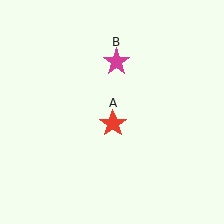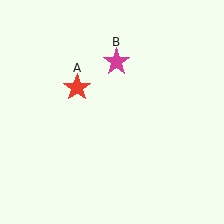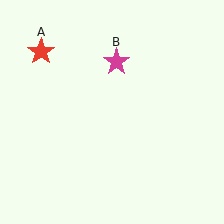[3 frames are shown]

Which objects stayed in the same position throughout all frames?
Magenta star (object B) remained stationary.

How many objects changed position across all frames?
1 object changed position: red star (object A).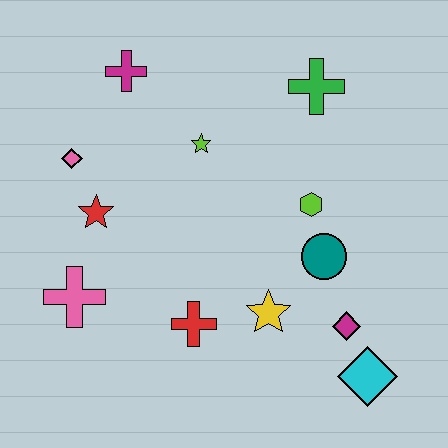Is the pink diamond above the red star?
Yes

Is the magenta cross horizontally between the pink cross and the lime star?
Yes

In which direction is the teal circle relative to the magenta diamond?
The teal circle is above the magenta diamond.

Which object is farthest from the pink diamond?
The cyan diamond is farthest from the pink diamond.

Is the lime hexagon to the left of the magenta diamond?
Yes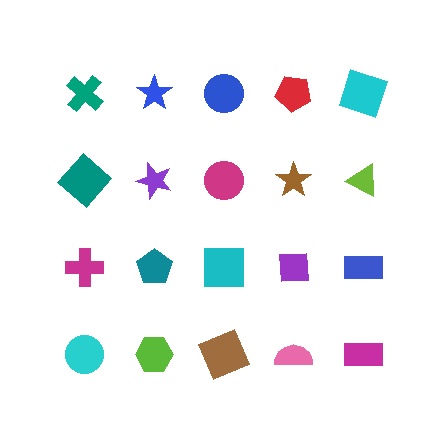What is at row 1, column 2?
A blue star.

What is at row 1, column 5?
A cyan square.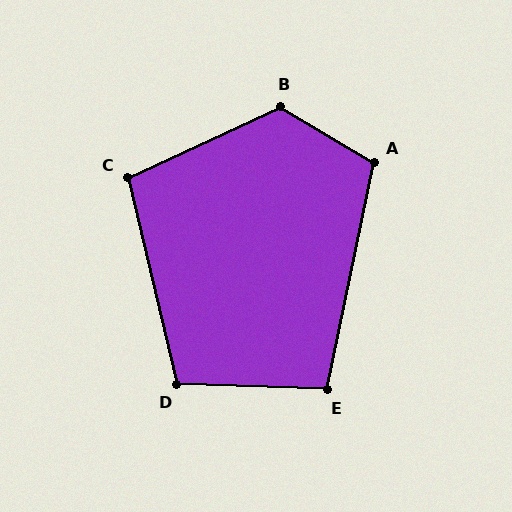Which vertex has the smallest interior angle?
E, at approximately 100 degrees.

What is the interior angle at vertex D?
Approximately 105 degrees (obtuse).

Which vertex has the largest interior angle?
B, at approximately 125 degrees.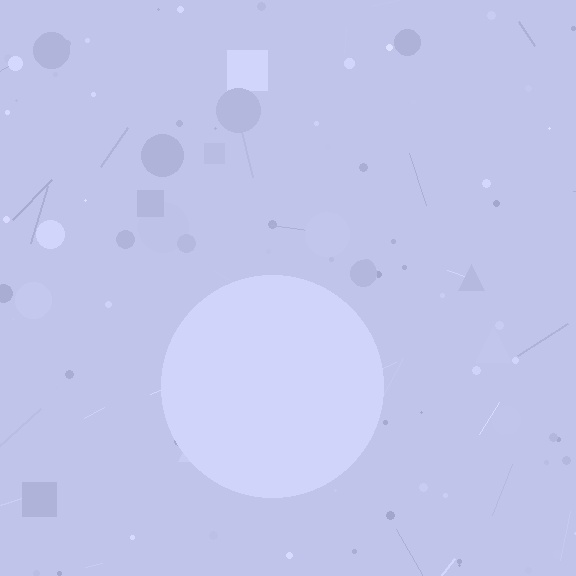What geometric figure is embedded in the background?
A circle is embedded in the background.